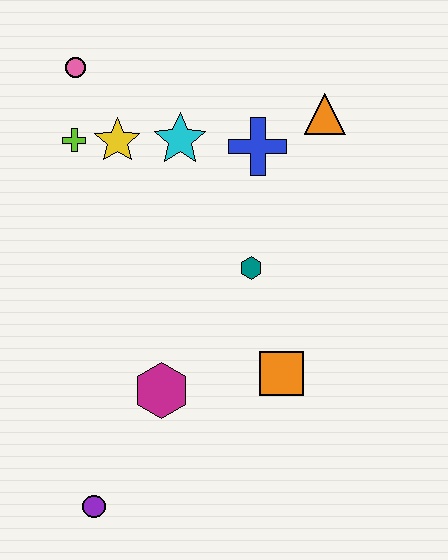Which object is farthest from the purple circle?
The orange triangle is farthest from the purple circle.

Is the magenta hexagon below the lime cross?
Yes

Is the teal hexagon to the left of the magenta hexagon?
No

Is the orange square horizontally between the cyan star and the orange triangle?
Yes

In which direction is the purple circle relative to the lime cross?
The purple circle is below the lime cross.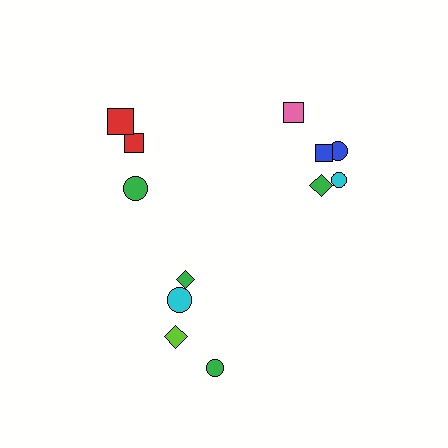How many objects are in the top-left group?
There are 3 objects.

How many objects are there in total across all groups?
There are 12 objects.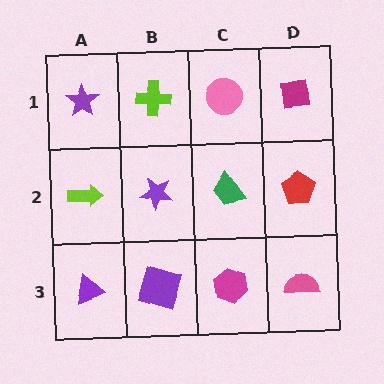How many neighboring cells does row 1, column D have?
2.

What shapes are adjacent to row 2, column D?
A magenta square (row 1, column D), a pink semicircle (row 3, column D), a green trapezoid (row 2, column C).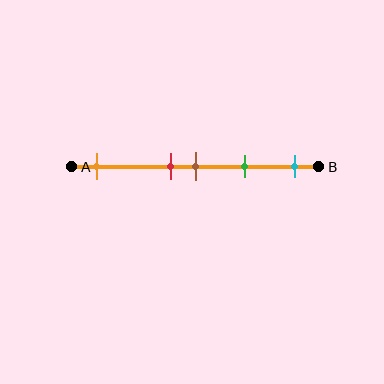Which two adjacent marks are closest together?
The red and brown marks are the closest adjacent pair.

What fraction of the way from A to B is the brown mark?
The brown mark is approximately 50% (0.5) of the way from A to B.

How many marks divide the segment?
There are 5 marks dividing the segment.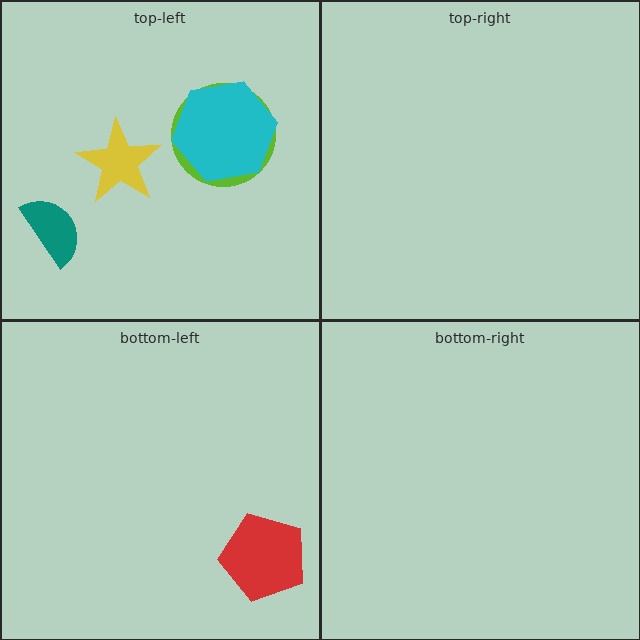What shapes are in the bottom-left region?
The red pentagon.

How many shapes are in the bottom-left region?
1.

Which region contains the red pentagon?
The bottom-left region.